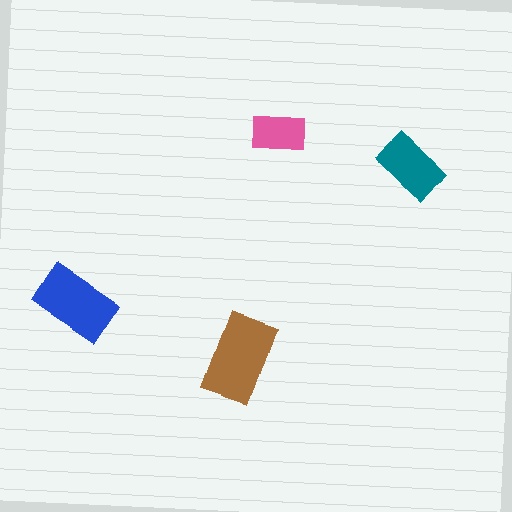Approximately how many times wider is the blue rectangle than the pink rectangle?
About 1.5 times wider.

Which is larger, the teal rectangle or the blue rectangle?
The blue one.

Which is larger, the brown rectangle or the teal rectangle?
The brown one.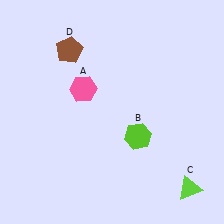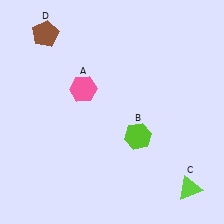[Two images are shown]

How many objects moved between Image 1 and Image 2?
1 object moved between the two images.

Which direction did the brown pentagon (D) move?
The brown pentagon (D) moved left.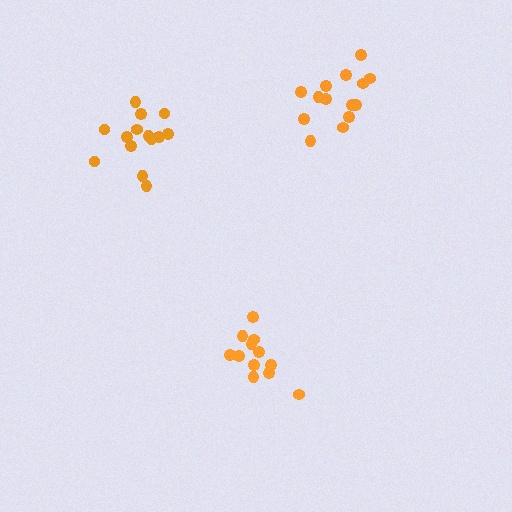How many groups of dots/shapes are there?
There are 3 groups.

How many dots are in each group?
Group 1: 14 dots, Group 2: 12 dots, Group 3: 14 dots (40 total).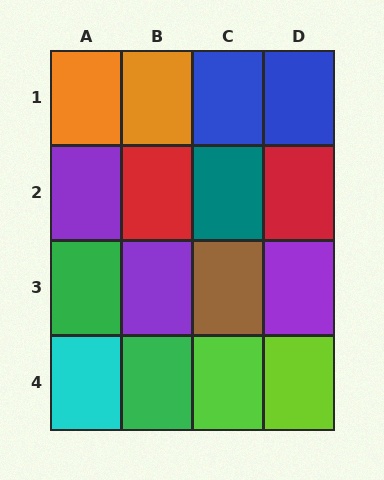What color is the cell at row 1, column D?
Blue.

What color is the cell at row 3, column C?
Brown.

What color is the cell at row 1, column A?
Orange.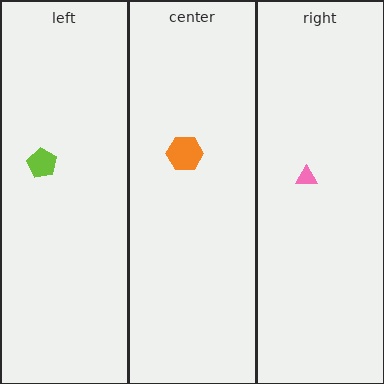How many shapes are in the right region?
1.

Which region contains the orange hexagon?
The center region.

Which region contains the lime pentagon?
The left region.